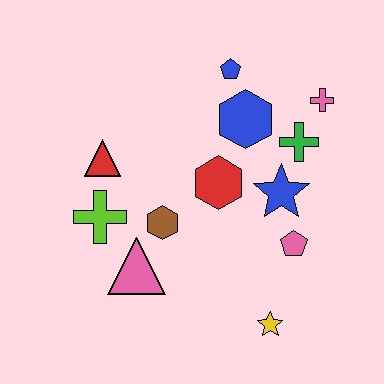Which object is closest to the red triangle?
The lime cross is closest to the red triangle.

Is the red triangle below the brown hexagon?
No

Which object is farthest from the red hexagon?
The yellow star is farthest from the red hexagon.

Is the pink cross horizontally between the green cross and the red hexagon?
No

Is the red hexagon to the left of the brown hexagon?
No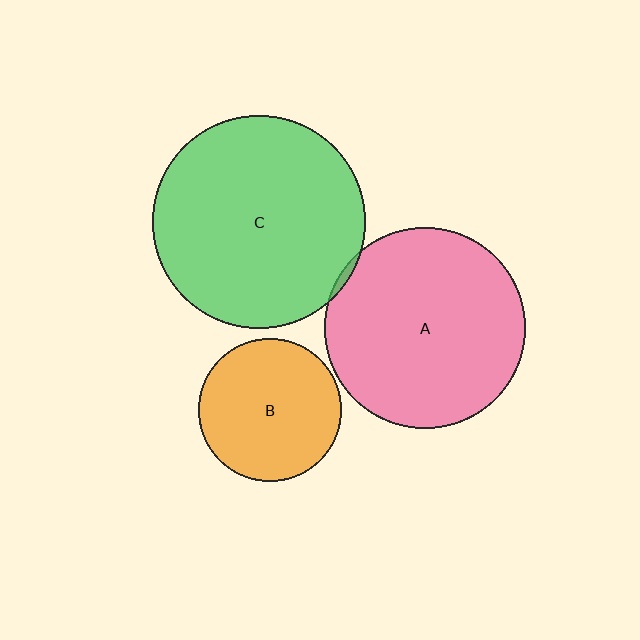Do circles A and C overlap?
Yes.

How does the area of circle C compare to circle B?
Approximately 2.2 times.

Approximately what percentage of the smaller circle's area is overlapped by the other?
Approximately 5%.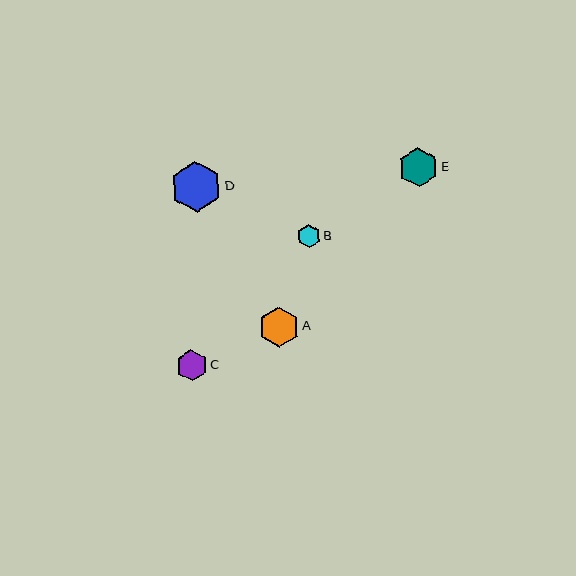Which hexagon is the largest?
Hexagon D is the largest with a size of approximately 50 pixels.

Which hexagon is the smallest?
Hexagon B is the smallest with a size of approximately 23 pixels.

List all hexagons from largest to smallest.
From largest to smallest: D, A, E, C, B.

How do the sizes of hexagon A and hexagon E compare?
Hexagon A and hexagon E are approximately the same size.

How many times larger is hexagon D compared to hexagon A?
Hexagon D is approximately 1.2 times the size of hexagon A.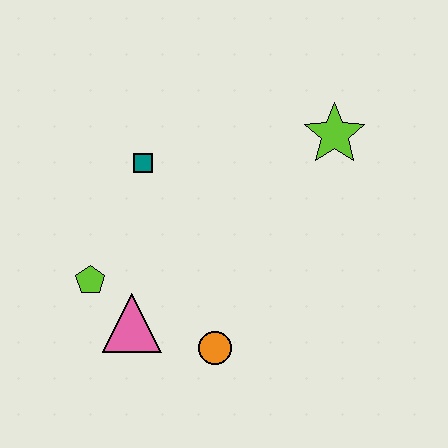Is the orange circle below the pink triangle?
Yes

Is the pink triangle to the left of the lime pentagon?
No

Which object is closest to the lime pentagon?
The pink triangle is closest to the lime pentagon.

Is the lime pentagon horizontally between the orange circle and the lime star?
No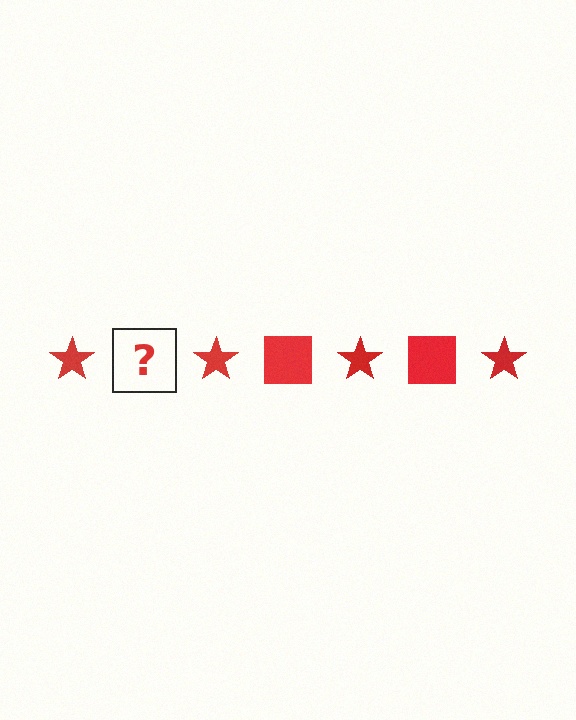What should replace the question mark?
The question mark should be replaced with a red square.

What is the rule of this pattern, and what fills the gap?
The rule is that the pattern cycles through star, square shapes in red. The gap should be filled with a red square.